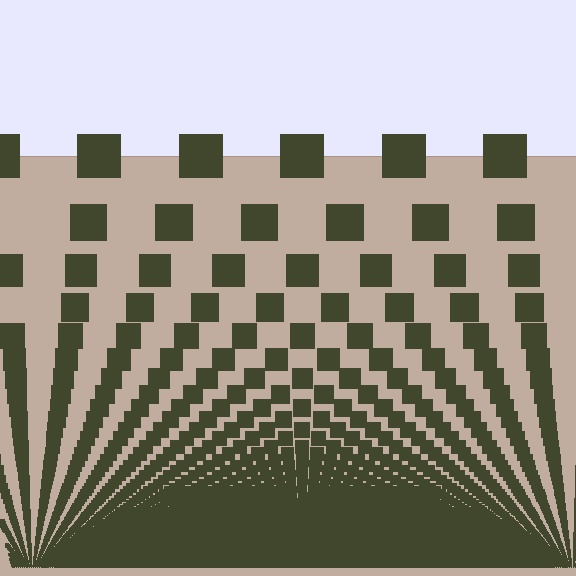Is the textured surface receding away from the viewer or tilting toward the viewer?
The surface appears to tilt toward the viewer. Texture elements get larger and sparser toward the top.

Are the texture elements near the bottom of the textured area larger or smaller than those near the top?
Smaller. The gradient is inverted — elements near the bottom are smaller and denser.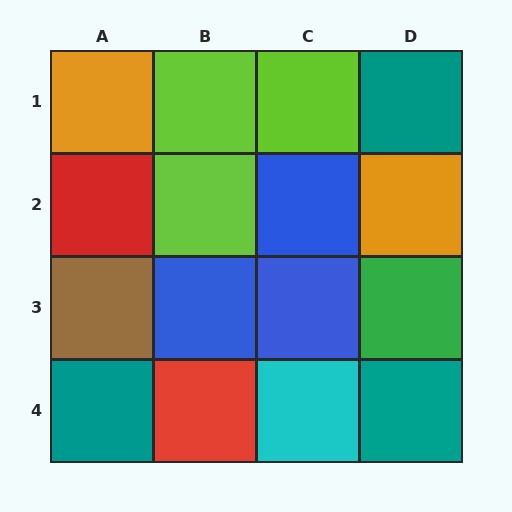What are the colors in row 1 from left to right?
Orange, lime, lime, teal.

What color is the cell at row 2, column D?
Orange.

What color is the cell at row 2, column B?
Lime.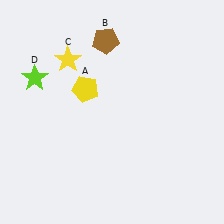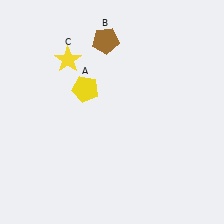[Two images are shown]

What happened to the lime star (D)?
The lime star (D) was removed in Image 2. It was in the top-left area of Image 1.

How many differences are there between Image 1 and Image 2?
There is 1 difference between the two images.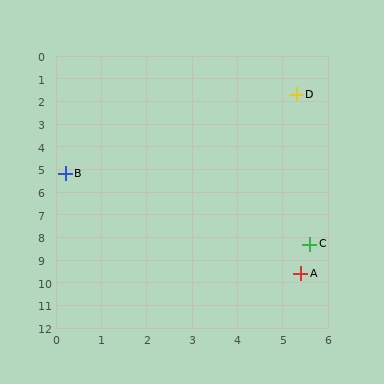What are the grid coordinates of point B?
Point B is at approximately (0.2, 5.2).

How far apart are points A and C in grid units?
Points A and C are about 1.3 grid units apart.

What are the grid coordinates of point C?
Point C is at approximately (5.6, 8.3).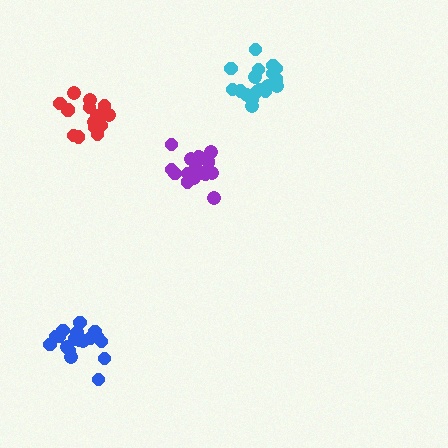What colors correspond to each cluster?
The clusters are colored: cyan, purple, blue, red.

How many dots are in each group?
Group 1: 19 dots, Group 2: 17 dots, Group 3: 18 dots, Group 4: 16 dots (70 total).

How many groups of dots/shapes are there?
There are 4 groups.